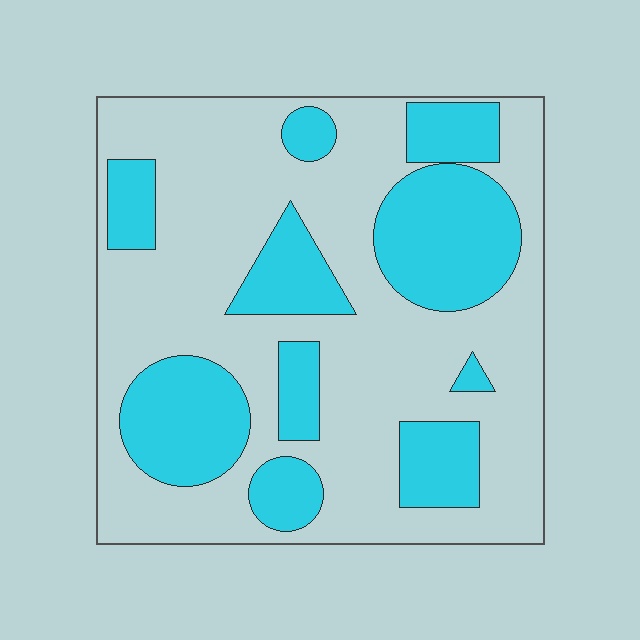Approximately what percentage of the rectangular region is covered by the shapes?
Approximately 35%.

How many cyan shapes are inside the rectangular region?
10.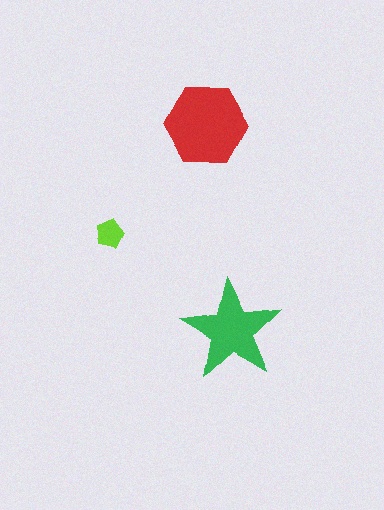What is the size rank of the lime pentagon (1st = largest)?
3rd.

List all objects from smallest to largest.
The lime pentagon, the green star, the red hexagon.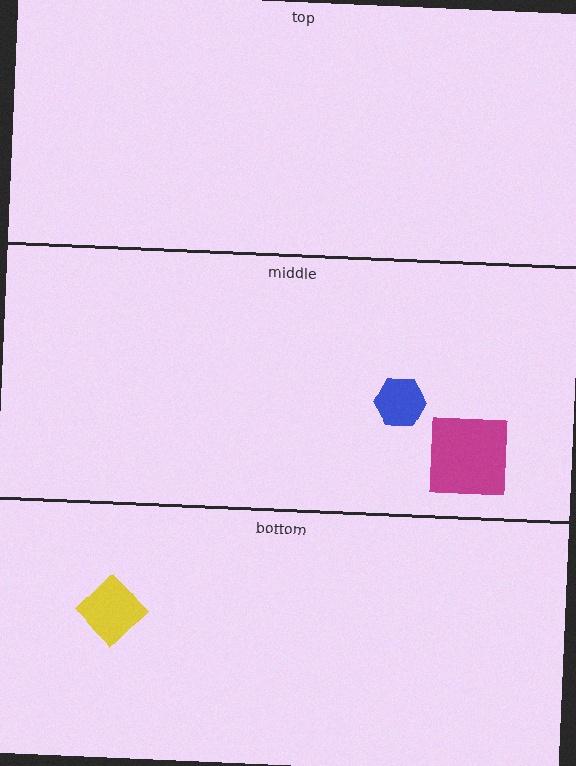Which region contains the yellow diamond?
The bottom region.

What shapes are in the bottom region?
The yellow diamond.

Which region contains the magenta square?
The middle region.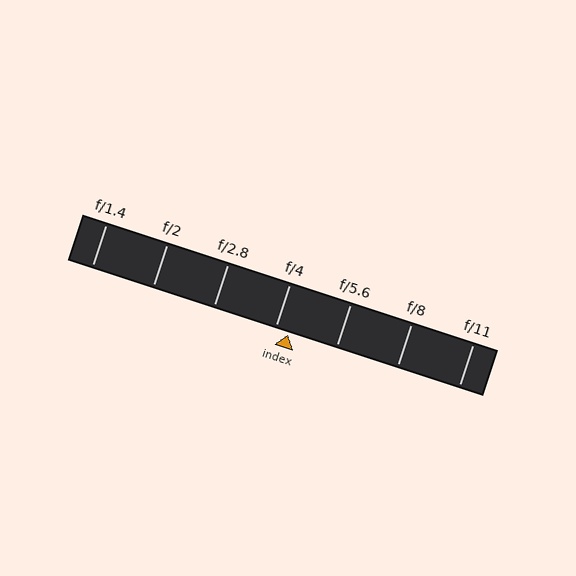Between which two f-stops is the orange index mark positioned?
The index mark is between f/4 and f/5.6.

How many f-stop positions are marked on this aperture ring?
There are 7 f-stop positions marked.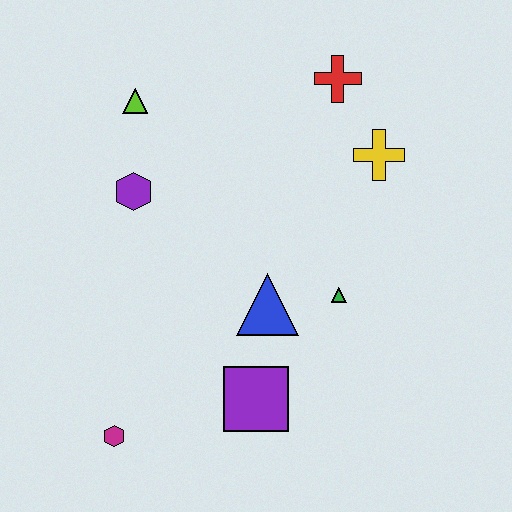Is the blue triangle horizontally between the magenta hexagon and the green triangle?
Yes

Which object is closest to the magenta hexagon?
The purple square is closest to the magenta hexagon.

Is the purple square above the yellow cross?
No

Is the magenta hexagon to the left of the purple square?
Yes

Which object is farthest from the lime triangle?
The magenta hexagon is farthest from the lime triangle.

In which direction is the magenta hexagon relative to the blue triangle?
The magenta hexagon is to the left of the blue triangle.